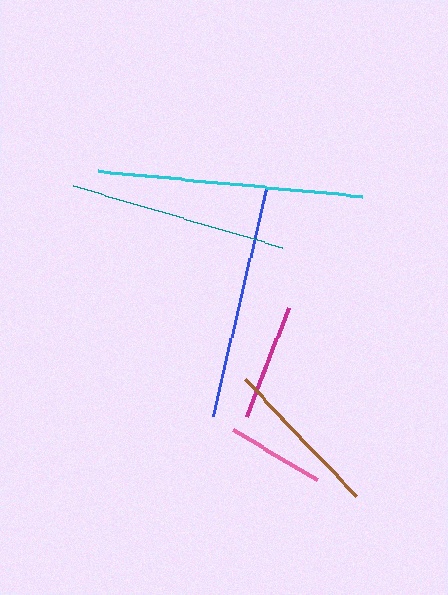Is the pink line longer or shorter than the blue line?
The blue line is longer than the pink line.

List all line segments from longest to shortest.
From longest to shortest: cyan, blue, teal, brown, magenta, pink.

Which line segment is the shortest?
The pink line is the shortest at approximately 97 pixels.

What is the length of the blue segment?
The blue segment is approximately 233 pixels long.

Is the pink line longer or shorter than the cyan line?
The cyan line is longer than the pink line.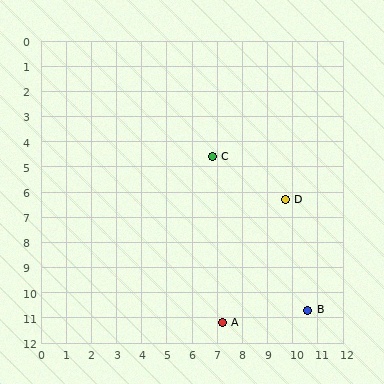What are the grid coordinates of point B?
Point B is at approximately (10.6, 10.7).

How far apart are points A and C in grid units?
Points A and C are about 6.6 grid units apart.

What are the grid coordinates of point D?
Point D is at approximately (9.7, 6.3).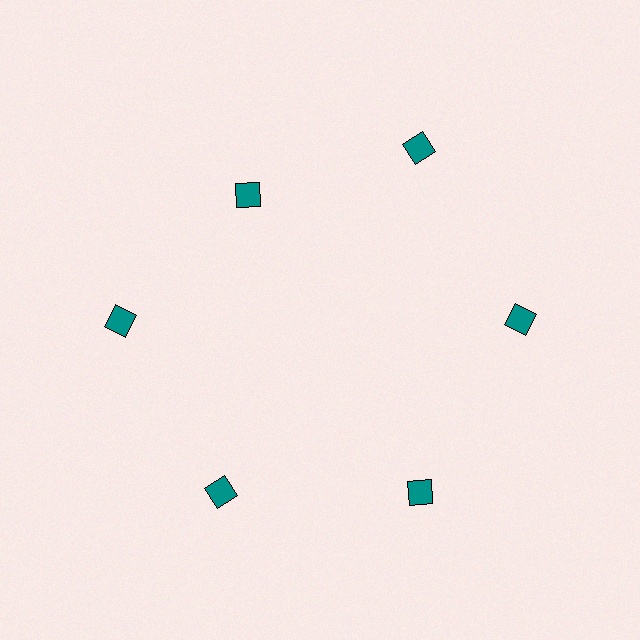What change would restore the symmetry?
The symmetry would be restored by moving it outward, back onto the ring so that all 6 diamonds sit at equal angles and equal distance from the center.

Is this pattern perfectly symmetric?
No. The 6 teal diamonds are arranged in a ring, but one element near the 11 o'clock position is pulled inward toward the center, breaking the 6-fold rotational symmetry.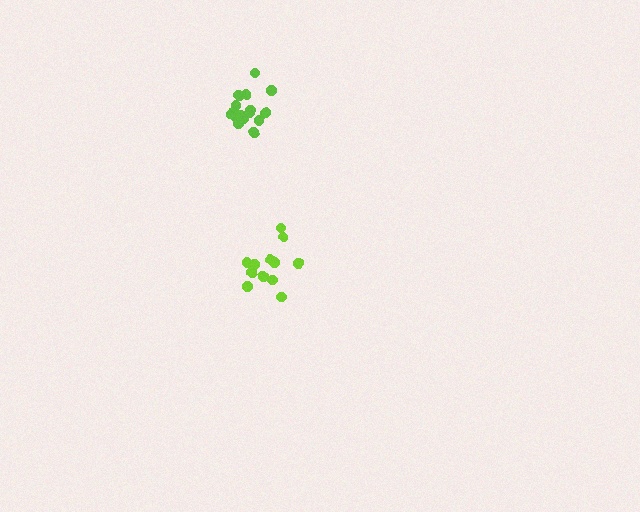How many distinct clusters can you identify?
There are 2 distinct clusters.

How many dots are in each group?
Group 1: 13 dots, Group 2: 15 dots (28 total).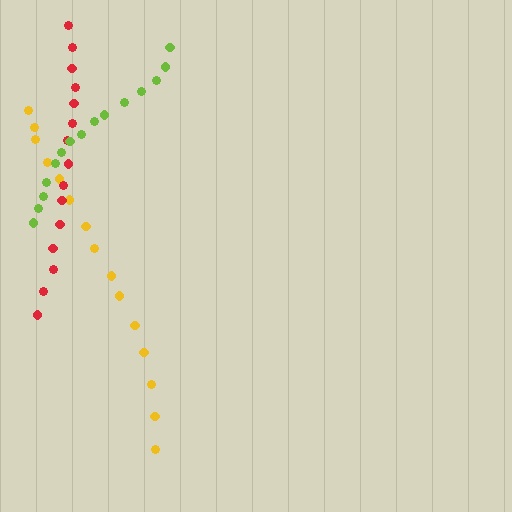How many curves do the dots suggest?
There are 3 distinct paths.